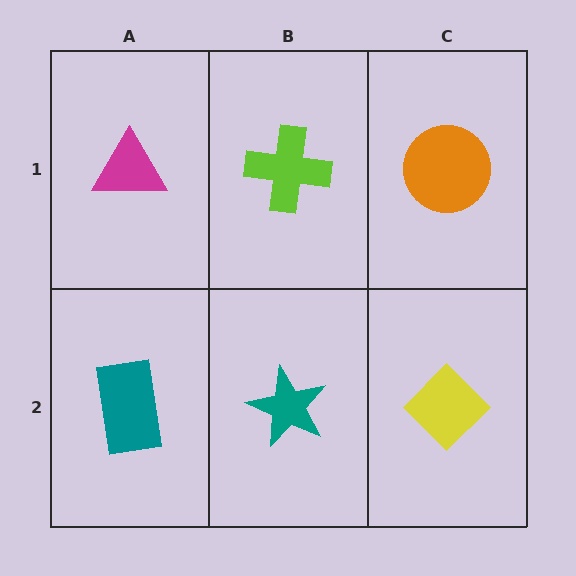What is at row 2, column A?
A teal rectangle.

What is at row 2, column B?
A teal star.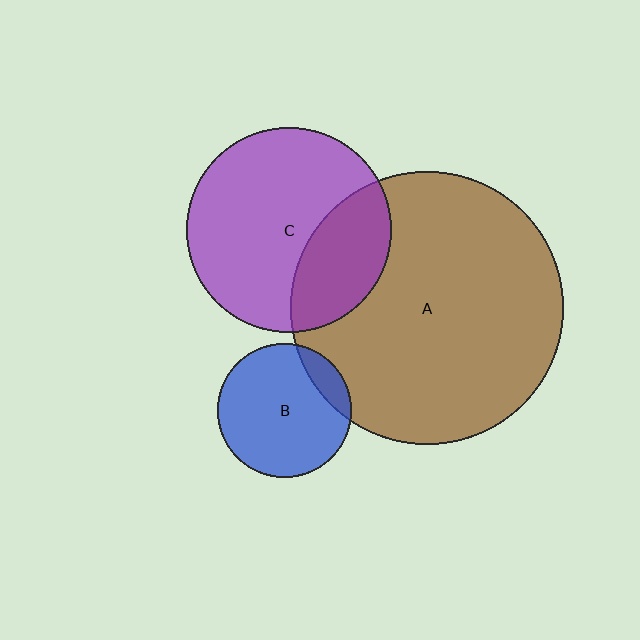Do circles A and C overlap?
Yes.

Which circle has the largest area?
Circle A (brown).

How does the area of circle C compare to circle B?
Approximately 2.4 times.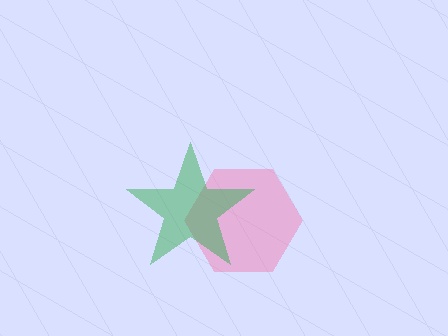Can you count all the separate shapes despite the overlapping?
Yes, there are 2 separate shapes.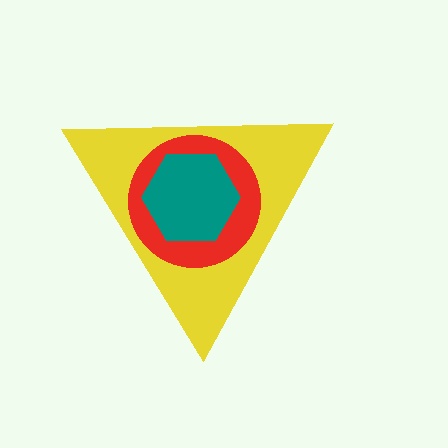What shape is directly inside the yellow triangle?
The red circle.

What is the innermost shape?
The teal hexagon.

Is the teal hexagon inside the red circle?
Yes.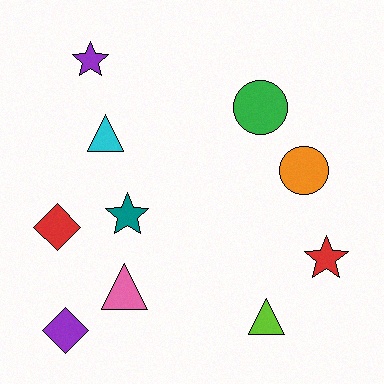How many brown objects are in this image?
There are no brown objects.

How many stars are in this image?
There are 3 stars.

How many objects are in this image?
There are 10 objects.